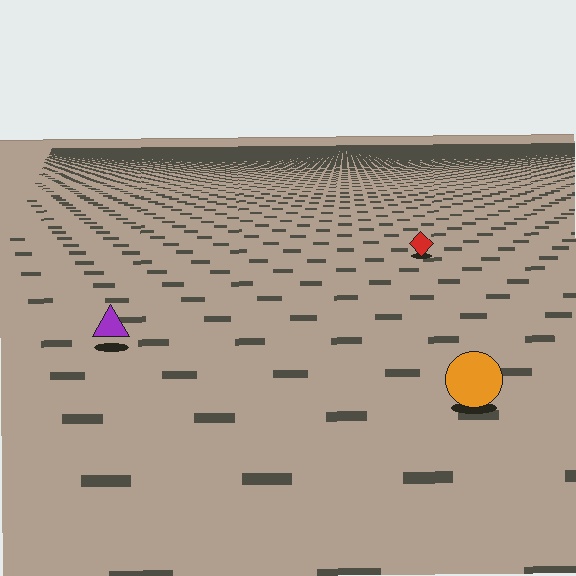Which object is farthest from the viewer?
The red diamond is farthest from the viewer. It appears smaller and the ground texture around it is denser.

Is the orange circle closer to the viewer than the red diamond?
Yes. The orange circle is closer — you can tell from the texture gradient: the ground texture is coarser near it.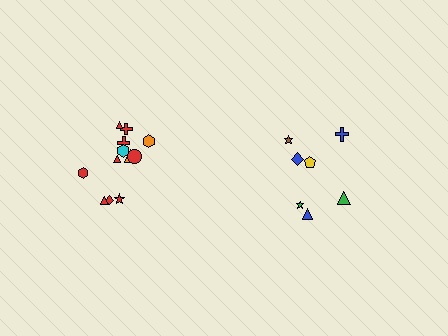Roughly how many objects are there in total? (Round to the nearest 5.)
Roughly 20 objects in total.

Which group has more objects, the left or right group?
The left group.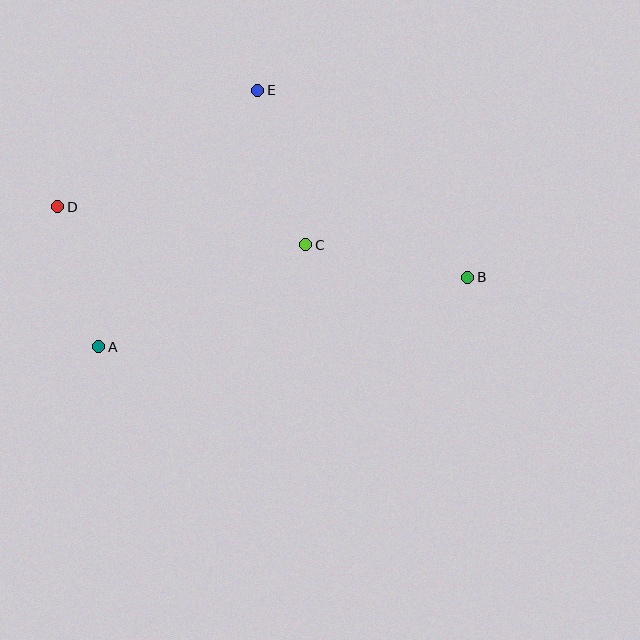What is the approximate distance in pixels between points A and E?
The distance between A and E is approximately 302 pixels.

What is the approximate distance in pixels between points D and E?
The distance between D and E is approximately 232 pixels.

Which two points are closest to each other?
Points A and D are closest to each other.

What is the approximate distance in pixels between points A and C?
The distance between A and C is approximately 231 pixels.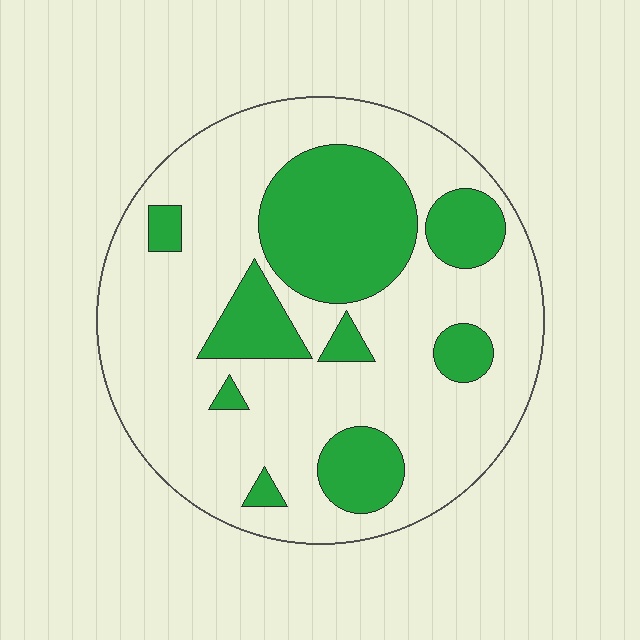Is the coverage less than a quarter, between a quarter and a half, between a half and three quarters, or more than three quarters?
Between a quarter and a half.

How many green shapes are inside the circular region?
9.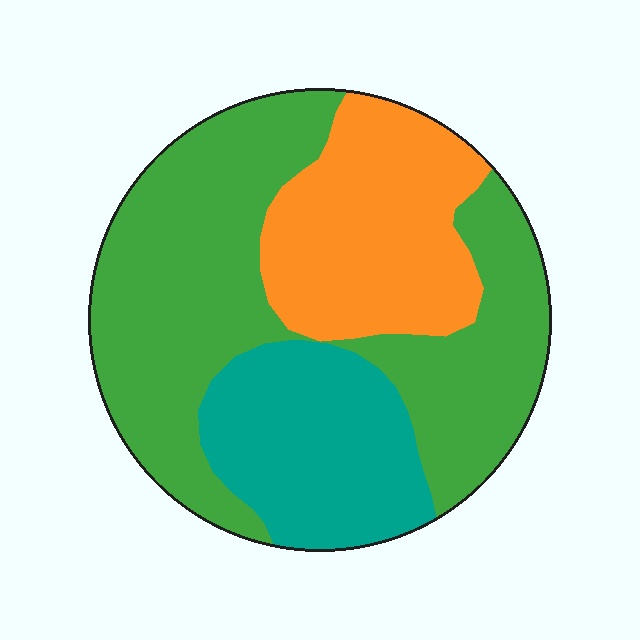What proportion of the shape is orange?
Orange covers around 25% of the shape.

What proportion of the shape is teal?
Teal covers 22% of the shape.